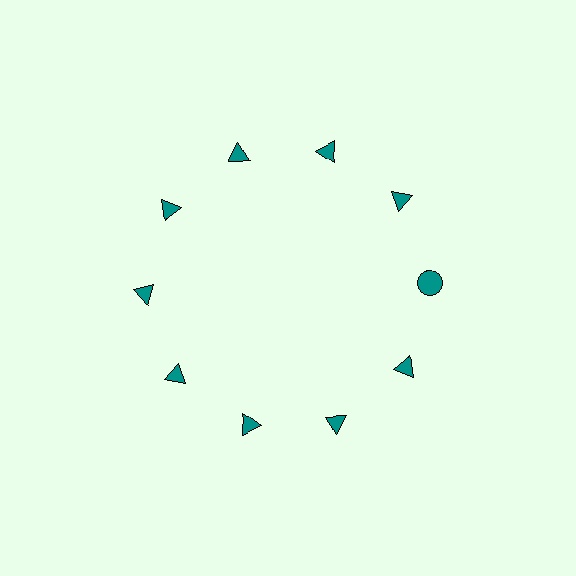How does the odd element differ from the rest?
It has a different shape: circle instead of triangle.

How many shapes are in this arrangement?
There are 10 shapes arranged in a ring pattern.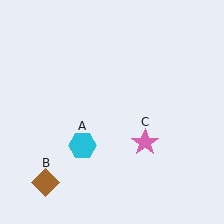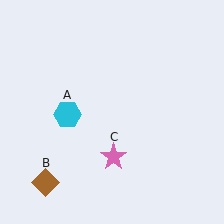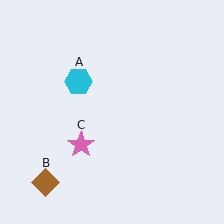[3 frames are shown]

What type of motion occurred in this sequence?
The cyan hexagon (object A), pink star (object C) rotated clockwise around the center of the scene.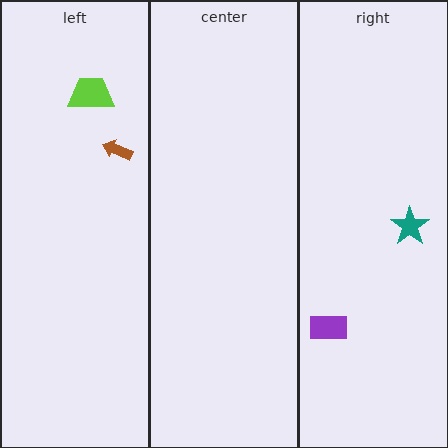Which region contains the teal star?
The right region.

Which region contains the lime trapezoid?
The left region.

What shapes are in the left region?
The lime trapezoid, the brown arrow.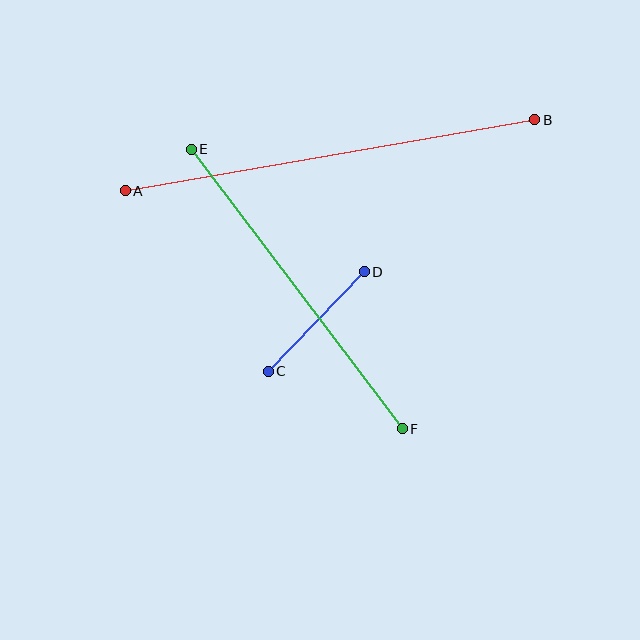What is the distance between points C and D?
The distance is approximately 138 pixels.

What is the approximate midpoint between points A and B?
The midpoint is at approximately (330, 155) pixels.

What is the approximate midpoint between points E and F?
The midpoint is at approximately (297, 289) pixels.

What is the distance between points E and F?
The distance is approximately 351 pixels.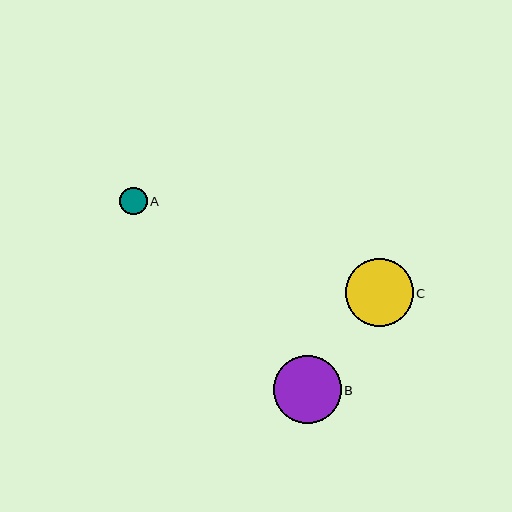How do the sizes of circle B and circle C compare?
Circle B and circle C are approximately the same size.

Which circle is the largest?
Circle B is the largest with a size of approximately 68 pixels.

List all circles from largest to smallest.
From largest to smallest: B, C, A.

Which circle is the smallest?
Circle A is the smallest with a size of approximately 27 pixels.